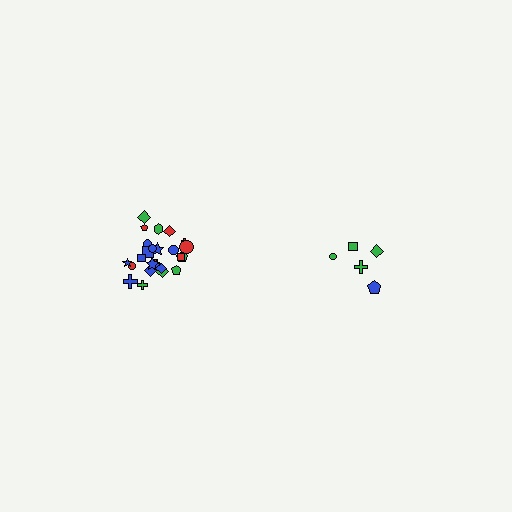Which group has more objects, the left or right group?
The left group.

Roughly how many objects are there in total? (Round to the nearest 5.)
Roughly 30 objects in total.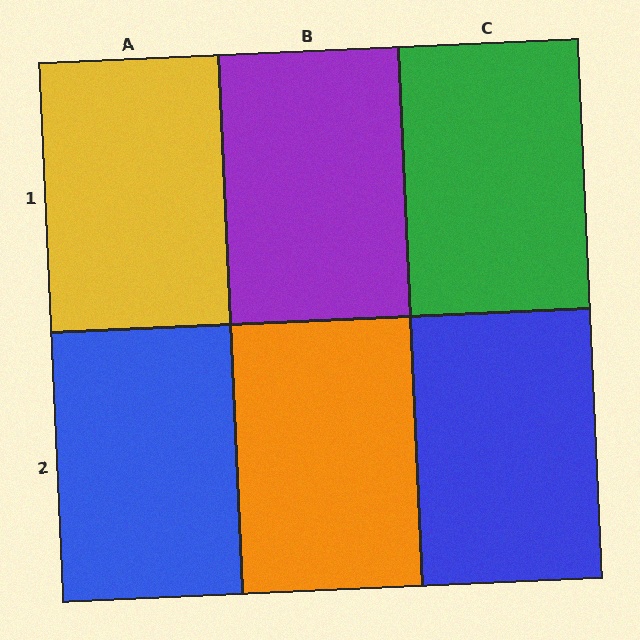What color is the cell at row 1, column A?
Yellow.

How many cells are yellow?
1 cell is yellow.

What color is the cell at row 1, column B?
Purple.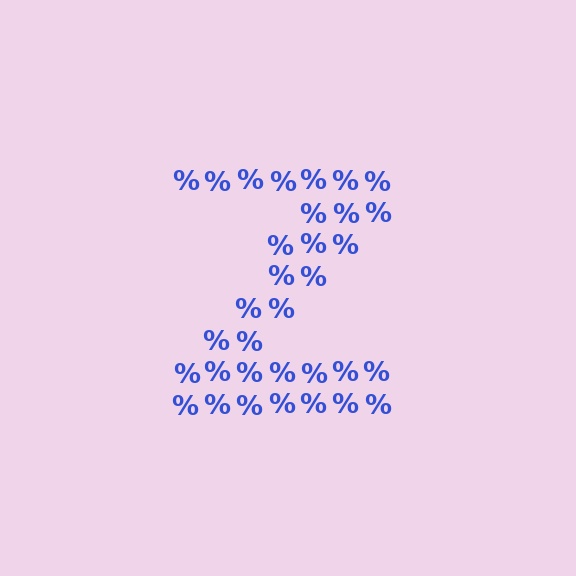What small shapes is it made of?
It is made of small percent signs.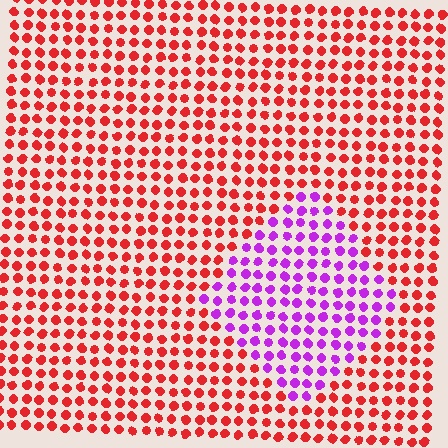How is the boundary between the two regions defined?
The boundary is defined purely by a slight shift in hue (about 69 degrees). Spacing, size, and orientation are identical on both sides.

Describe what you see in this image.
The image is filled with small red elements in a uniform arrangement. A diamond-shaped region is visible where the elements are tinted to a slightly different hue, forming a subtle color boundary.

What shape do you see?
I see a diamond.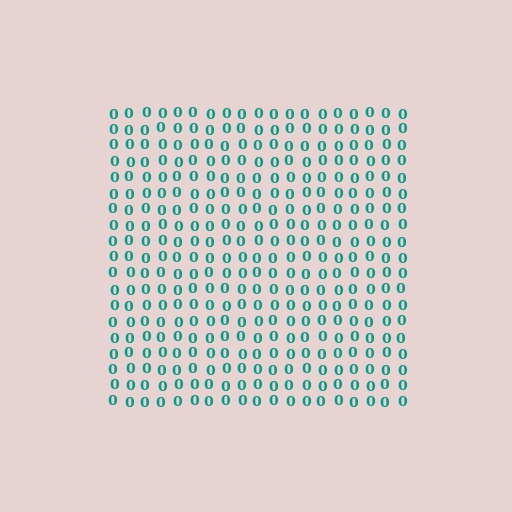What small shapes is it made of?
It is made of small digit 0's.